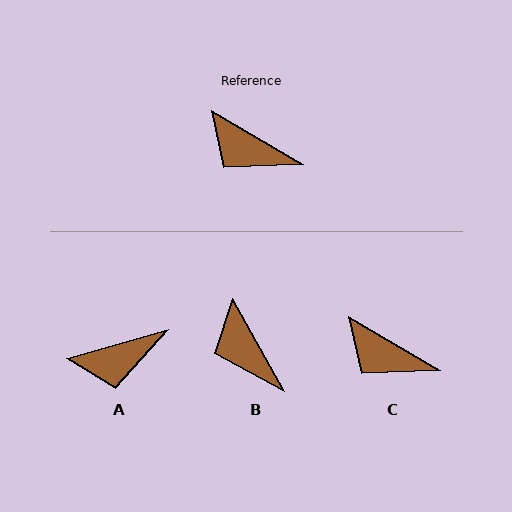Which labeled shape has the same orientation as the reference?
C.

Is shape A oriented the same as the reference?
No, it is off by about 46 degrees.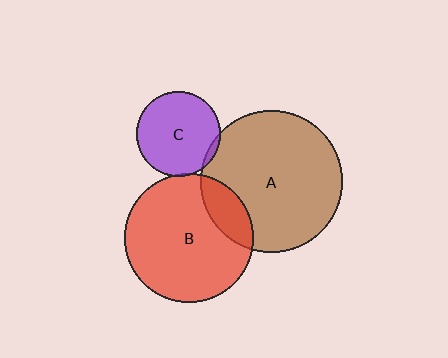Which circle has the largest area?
Circle A (brown).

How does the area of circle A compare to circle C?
Approximately 2.8 times.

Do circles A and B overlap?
Yes.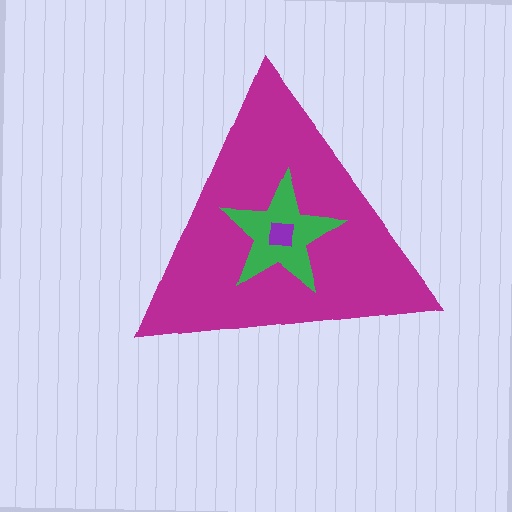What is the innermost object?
The purple square.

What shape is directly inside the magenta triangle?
The green star.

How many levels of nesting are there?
3.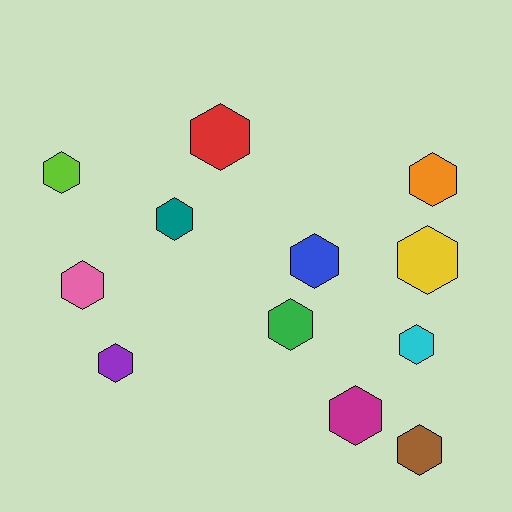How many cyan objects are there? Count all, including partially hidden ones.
There is 1 cyan object.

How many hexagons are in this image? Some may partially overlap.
There are 12 hexagons.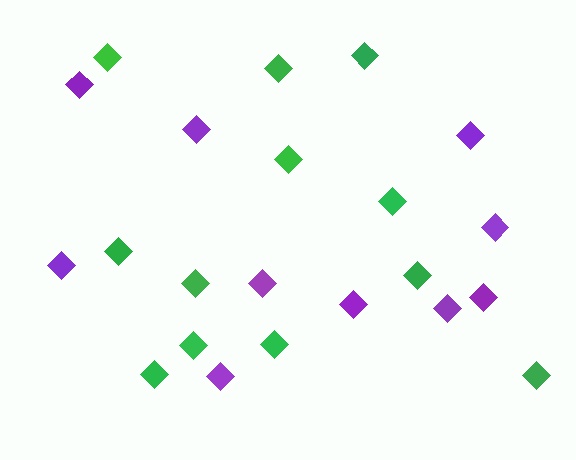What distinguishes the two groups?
There are 2 groups: one group of purple diamonds (10) and one group of green diamonds (12).